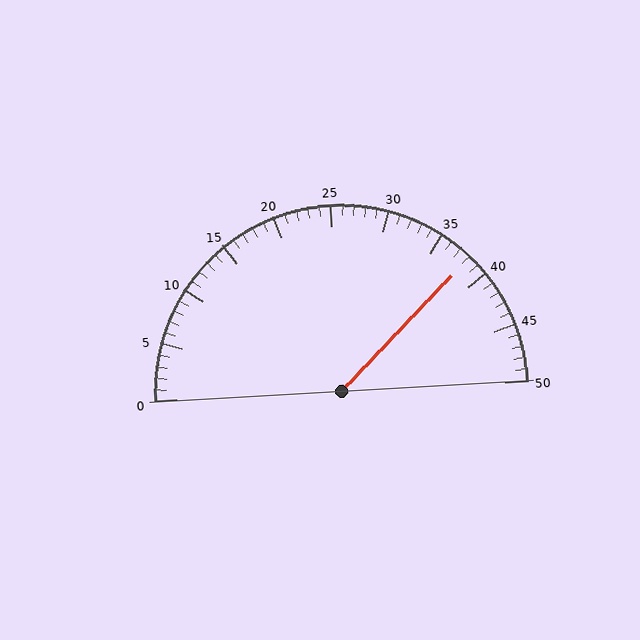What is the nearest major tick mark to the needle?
The nearest major tick mark is 40.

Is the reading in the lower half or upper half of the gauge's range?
The reading is in the upper half of the range (0 to 50).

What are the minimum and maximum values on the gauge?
The gauge ranges from 0 to 50.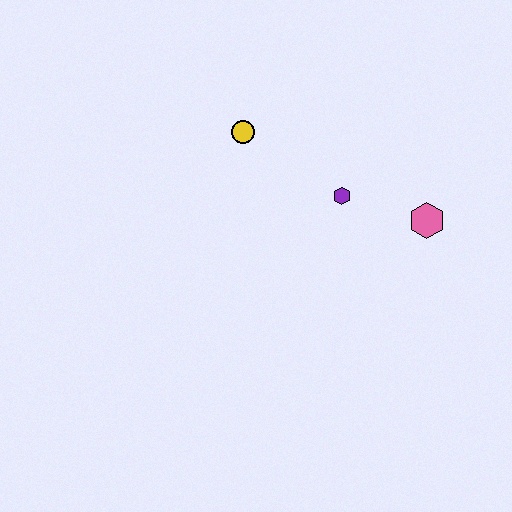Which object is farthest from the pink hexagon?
The yellow circle is farthest from the pink hexagon.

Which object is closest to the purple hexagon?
The pink hexagon is closest to the purple hexagon.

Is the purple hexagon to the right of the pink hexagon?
No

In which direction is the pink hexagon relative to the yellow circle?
The pink hexagon is to the right of the yellow circle.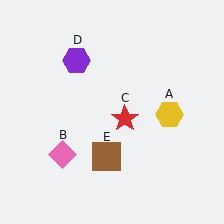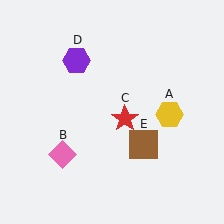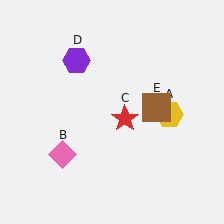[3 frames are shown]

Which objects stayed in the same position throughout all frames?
Yellow hexagon (object A) and pink diamond (object B) and red star (object C) and purple hexagon (object D) remained stationary.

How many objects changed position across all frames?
1 object changed position: brown square (object E).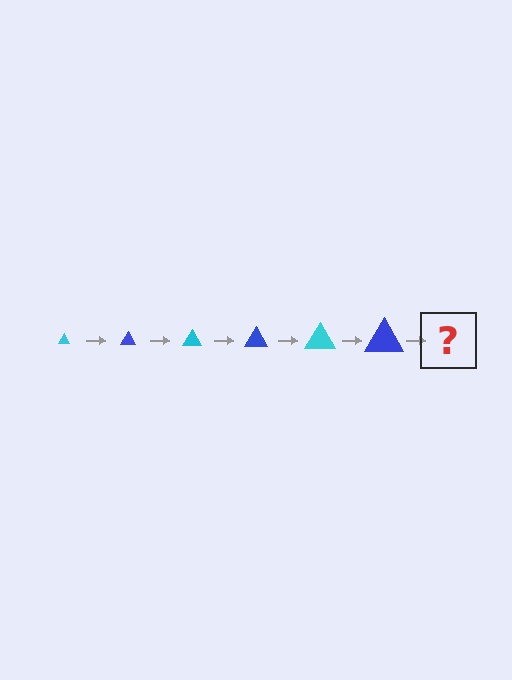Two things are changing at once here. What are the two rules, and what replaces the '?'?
The two rules are that the triangle grows larger each step and the color cycles through cyan and blue. The '?' should be a cyan triangle, larger than the previous one.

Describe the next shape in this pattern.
It should be a cyan triangle, larger than the previous one.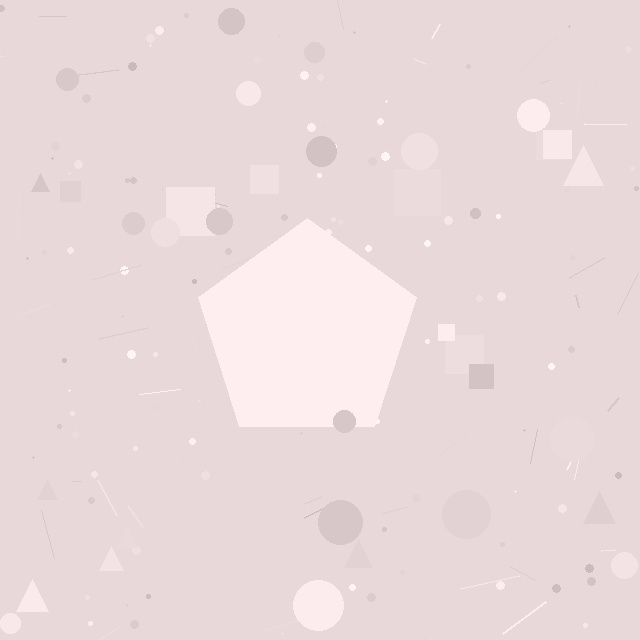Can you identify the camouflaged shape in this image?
The camouflaged shape is a pentagon.